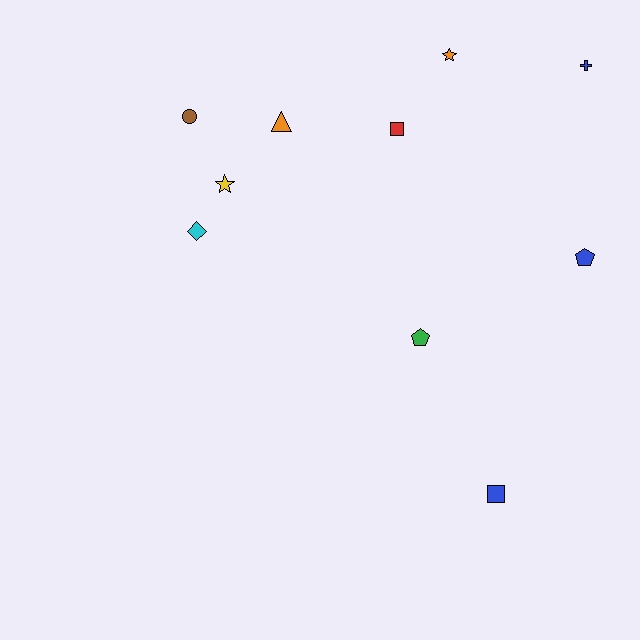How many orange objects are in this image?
There are 2 orange objects.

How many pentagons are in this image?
There are 2 pentagons.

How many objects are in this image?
There are 10 objects.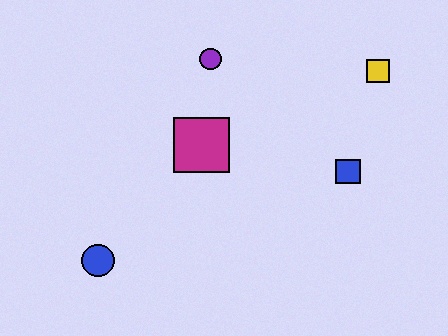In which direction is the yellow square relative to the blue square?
The yellow square is above the blue square.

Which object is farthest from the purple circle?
The blue circle is farthest from the purple circle.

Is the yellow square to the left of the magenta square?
No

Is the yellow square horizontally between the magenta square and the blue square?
No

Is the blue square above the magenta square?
No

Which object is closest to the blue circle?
The magenta square is closest to the blue circle.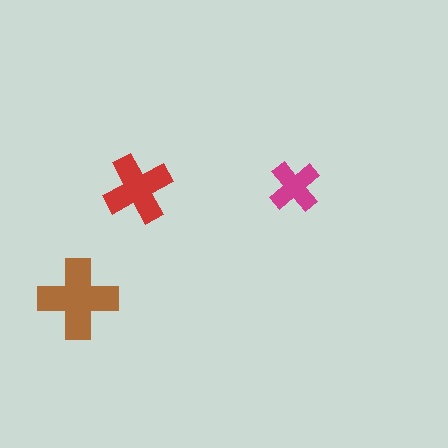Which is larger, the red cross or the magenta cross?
The red one.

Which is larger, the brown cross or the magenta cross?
The brown one.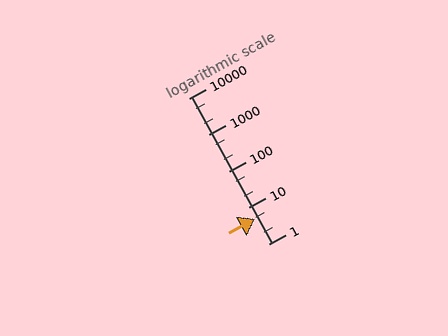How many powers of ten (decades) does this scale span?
The scale spans 4 decades, from 1 to 10000.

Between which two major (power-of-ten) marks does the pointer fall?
The pointer is between 1 and 10.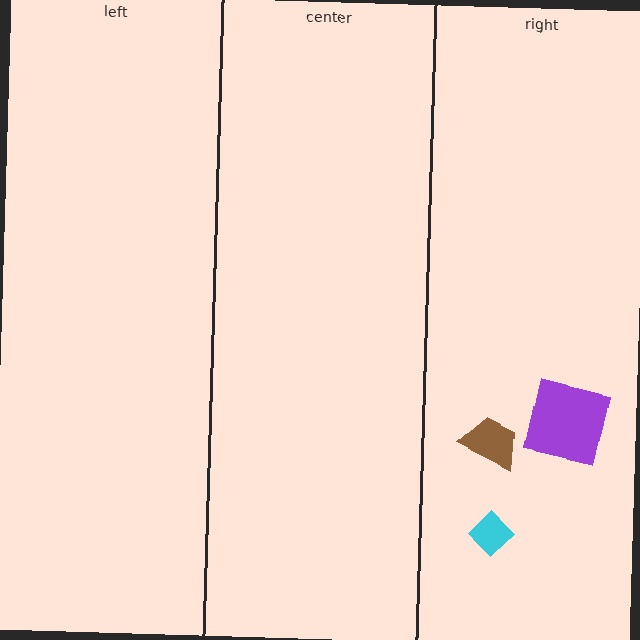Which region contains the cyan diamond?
The right region.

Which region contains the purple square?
The right region.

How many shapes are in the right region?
3.